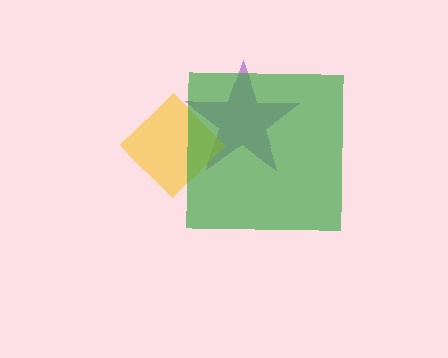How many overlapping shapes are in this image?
There are 3 overlapping shapes in the image.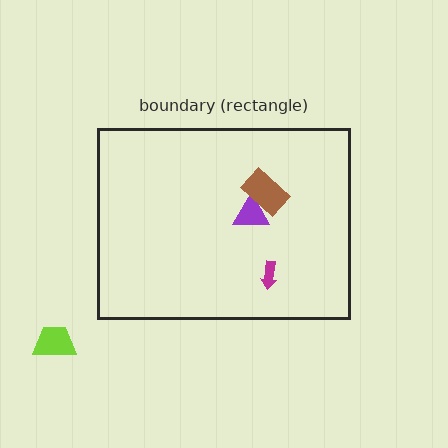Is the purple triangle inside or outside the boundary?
Inside.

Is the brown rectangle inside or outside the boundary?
Inside.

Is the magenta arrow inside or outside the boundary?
Inside.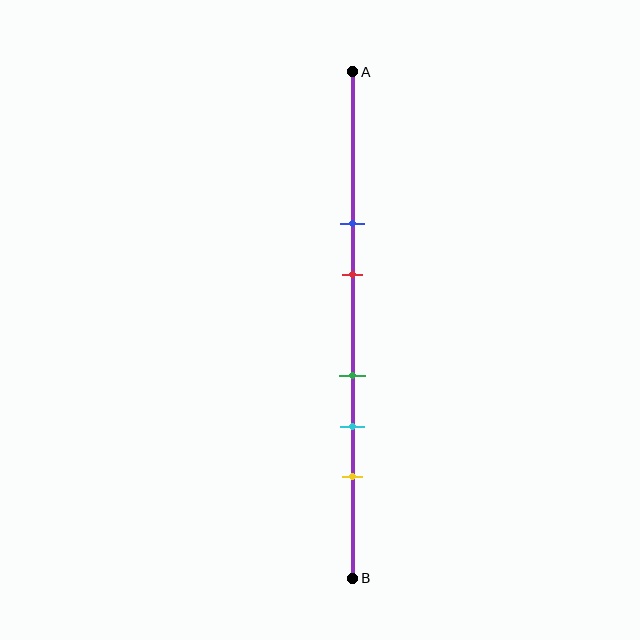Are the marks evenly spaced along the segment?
No, the marks are not evenly spaced.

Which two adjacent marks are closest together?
The green and cyan marks are the closest adjacent pair.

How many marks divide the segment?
There are 5 marks dividing the segment.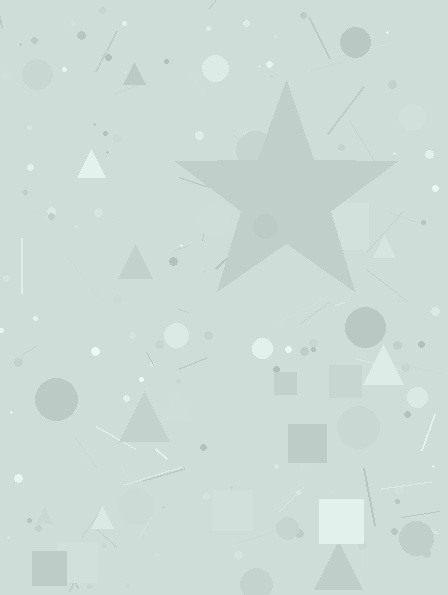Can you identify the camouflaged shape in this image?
The camouflaged shape is a star.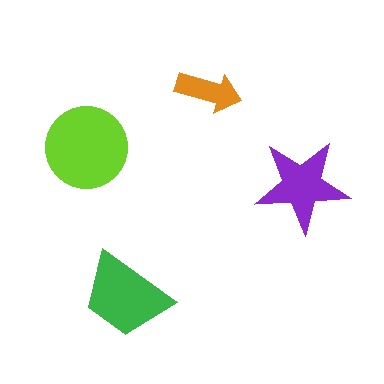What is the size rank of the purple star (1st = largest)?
3rd.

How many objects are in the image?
There are 4 objects in the image.